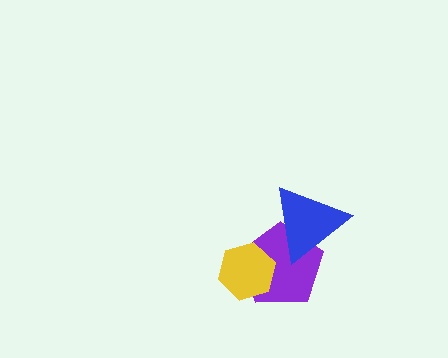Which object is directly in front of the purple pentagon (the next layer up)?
The yellow hexagon is directly in front of the purple pentagon.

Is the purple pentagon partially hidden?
Yes, it is partially covered by another shape.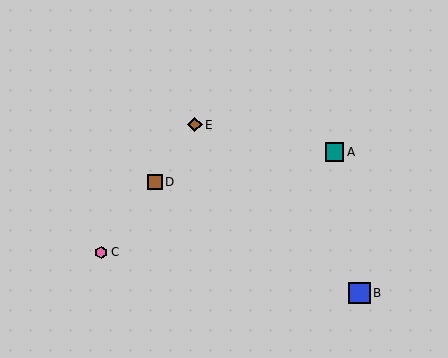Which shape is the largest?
The blue square (labeled B) is the largest.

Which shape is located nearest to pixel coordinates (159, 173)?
The brown square (labeled D) at (155, 182) is nearest to that location.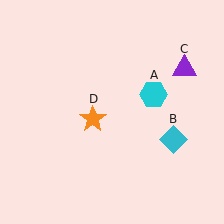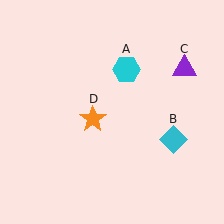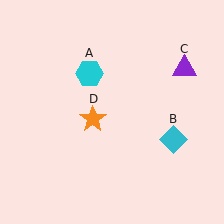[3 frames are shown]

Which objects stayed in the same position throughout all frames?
Cyan diamond (object B) and purple triangle (object C) and orange star (object D) remained stationary.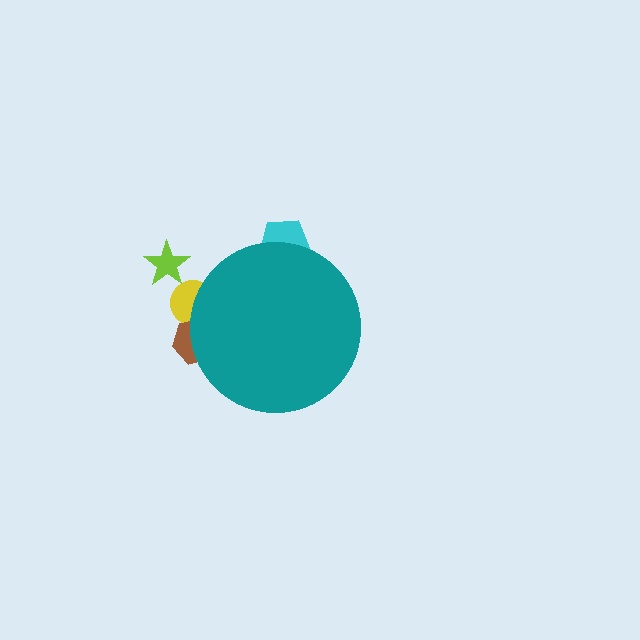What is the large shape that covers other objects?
A teal circle.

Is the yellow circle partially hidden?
Yes, the yellow circle is partially hidden behind the teal circle.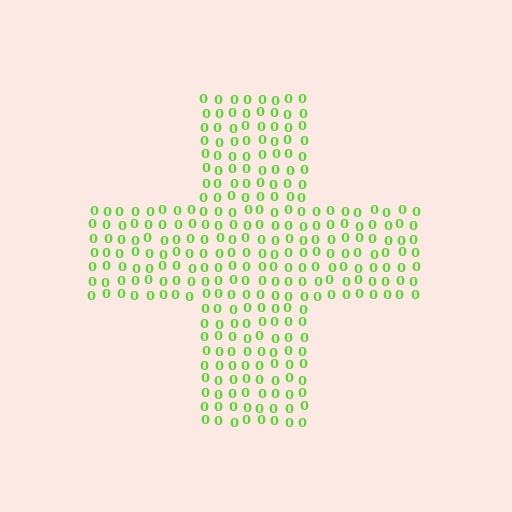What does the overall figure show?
The overall figure shows a cross.